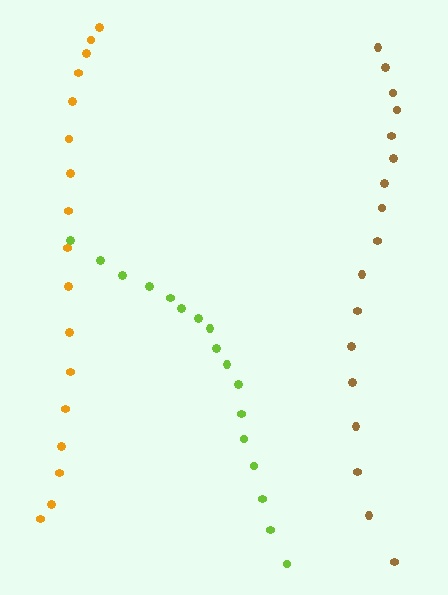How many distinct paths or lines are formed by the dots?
There are 3 distinct paths.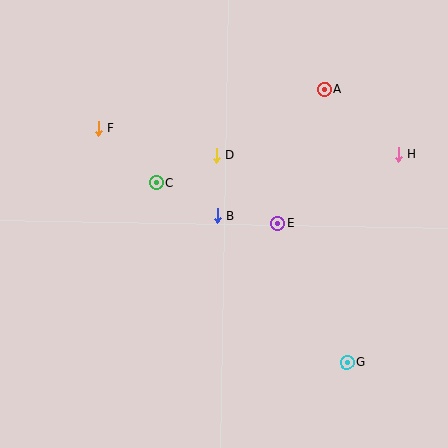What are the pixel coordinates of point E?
Point E is at (278, 223).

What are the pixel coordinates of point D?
Point D is at (217, 155).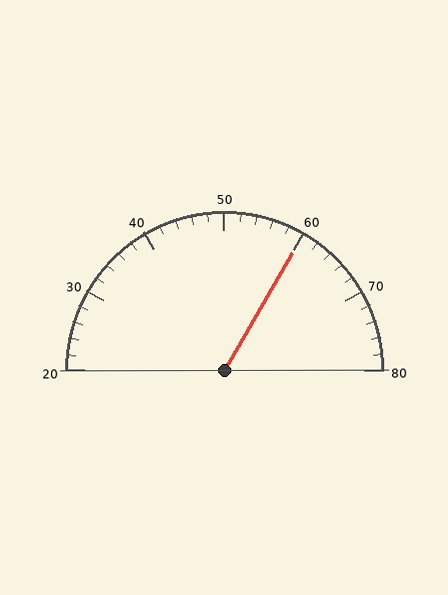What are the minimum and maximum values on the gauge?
The gauge ranges from 20 to 80.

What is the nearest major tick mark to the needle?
The nearest major tick mark is 60.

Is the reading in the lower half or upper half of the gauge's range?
The reading is in the upper half of the range (20 to 80).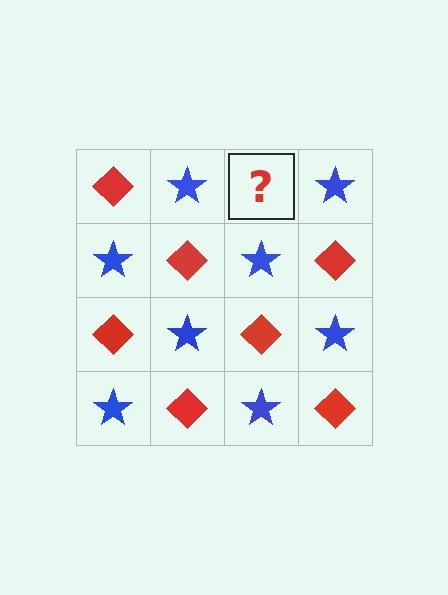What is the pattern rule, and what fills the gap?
The rule is that it alternates red diamond and blue star in a checkerboard pattern. The gap should be filled with a red diamond.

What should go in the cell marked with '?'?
The missing cell should contain a red diamond.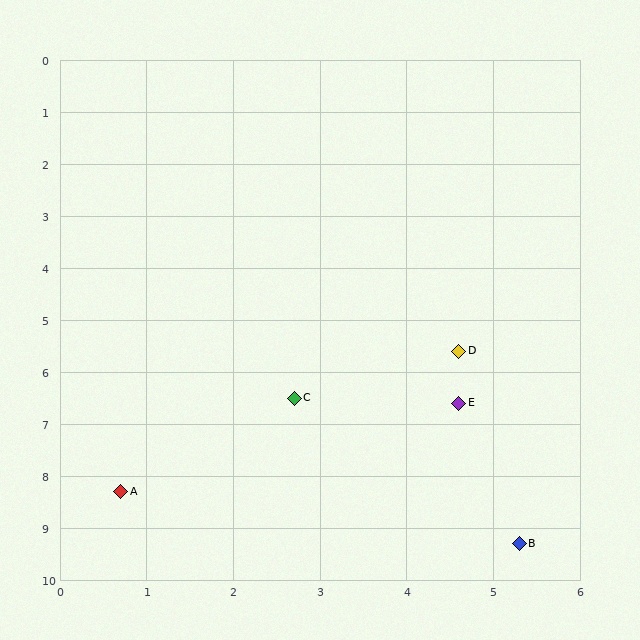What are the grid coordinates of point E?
Point E is at approximately (4.6, 6.6).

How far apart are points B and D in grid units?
Points B and D are about 3.8 grid units apart.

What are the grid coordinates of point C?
Point C is at approximately (2.7, 6.5).